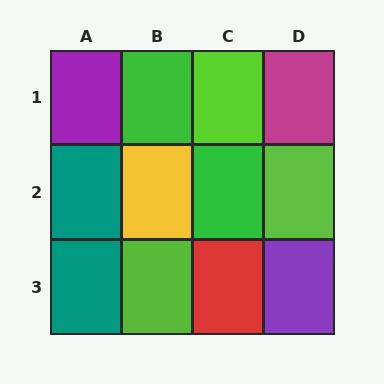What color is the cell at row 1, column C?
Lime.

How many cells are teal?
2 cells are teal.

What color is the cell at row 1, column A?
Purple.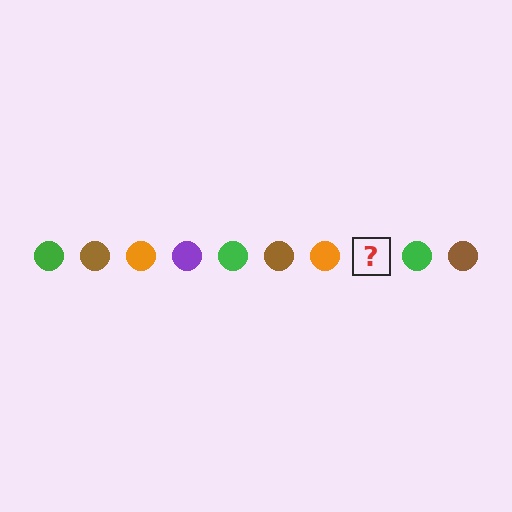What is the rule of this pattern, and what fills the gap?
The rule is that the pattern cycles through green, brown, orange, purple circles. The gap should be filled with a purple circle.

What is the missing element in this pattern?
The missing element is a purple circle.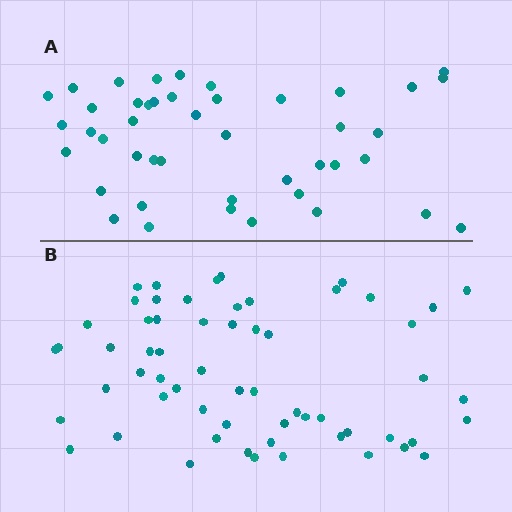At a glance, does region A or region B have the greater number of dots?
Region B (the bottom region) has more dots.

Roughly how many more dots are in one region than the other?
Region B has approximately 15 more dots than region A.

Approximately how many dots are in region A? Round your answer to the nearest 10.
About 40 dots. (The exact count is 44, which rounds to 40.)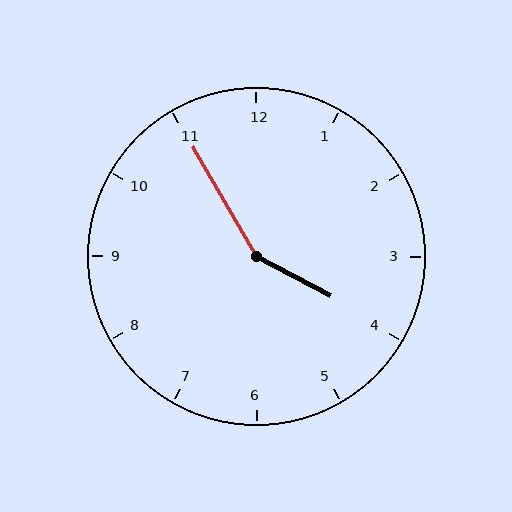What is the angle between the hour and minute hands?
Approximately 148 degrees.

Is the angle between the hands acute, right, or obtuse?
It is obtuse.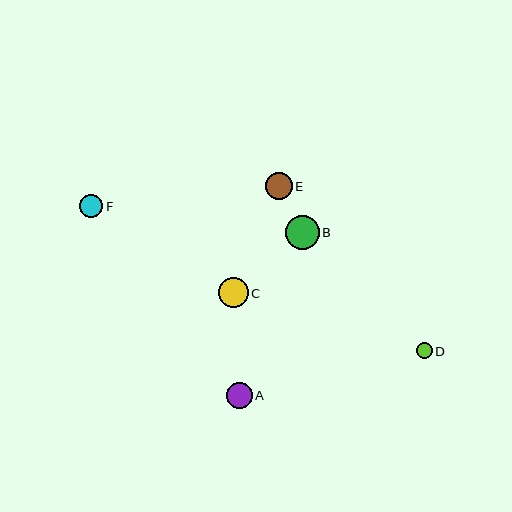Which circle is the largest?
Circle B is the largest with a size of approximately 34 pixels.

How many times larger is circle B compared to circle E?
Circle B is approximately 1.3 times the size of circle E.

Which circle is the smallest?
Circle D is the smallest with a size of approximately 16 pixels.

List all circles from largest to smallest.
From largest to smallest: B, C, E, A, F, D.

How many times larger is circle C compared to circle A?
Circle C is approximately 1.2 times the size of circle A.